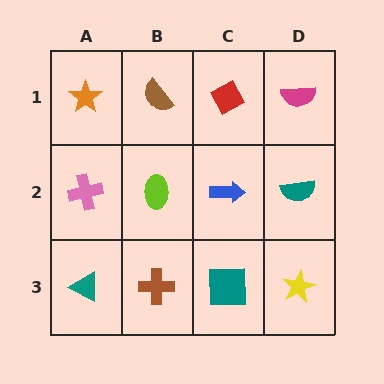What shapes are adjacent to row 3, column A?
A pink cross (row 2, column A), a brown cross (row 3, column B).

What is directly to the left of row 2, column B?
A pink cross.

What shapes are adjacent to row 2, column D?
A magenta semicircle (row 1, column D), a yellow star (row 3, column D), a blue arrow (row 2, column C).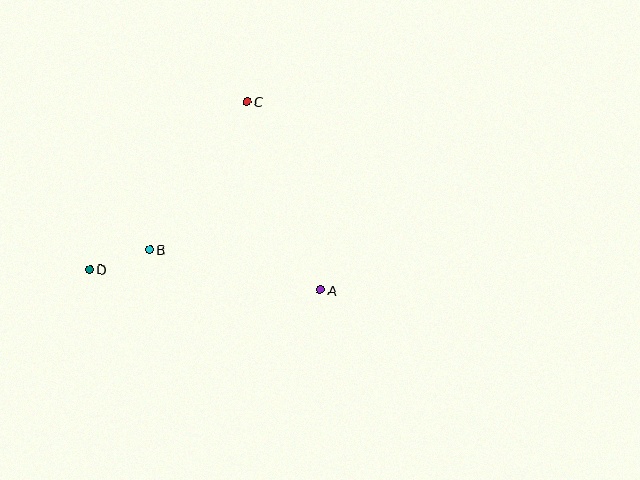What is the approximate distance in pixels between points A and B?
The distance between A and B is approximately 175 pixels.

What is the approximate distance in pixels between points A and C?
The distance between A and C is approximately 202 pixels.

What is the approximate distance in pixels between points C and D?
The distance between C and D is approximately 230 pixels.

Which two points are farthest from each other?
Points A and D are farthest from each other.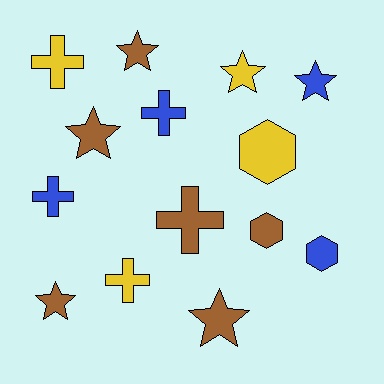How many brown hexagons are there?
There is 1 brown hexagon.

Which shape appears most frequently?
Star, with 6 objects.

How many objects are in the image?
There are 14 objects.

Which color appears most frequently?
Brown, with 6 objects.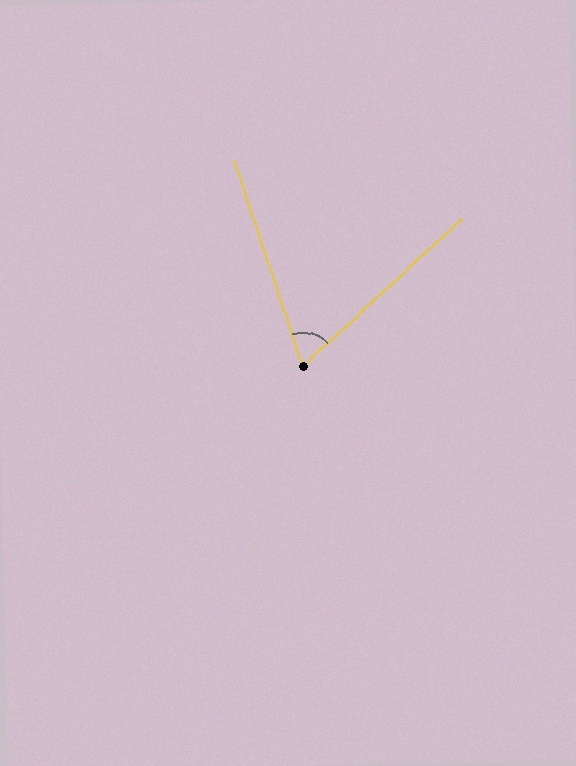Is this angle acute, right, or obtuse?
It is acute.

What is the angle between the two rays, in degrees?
Approximately 66 degrees.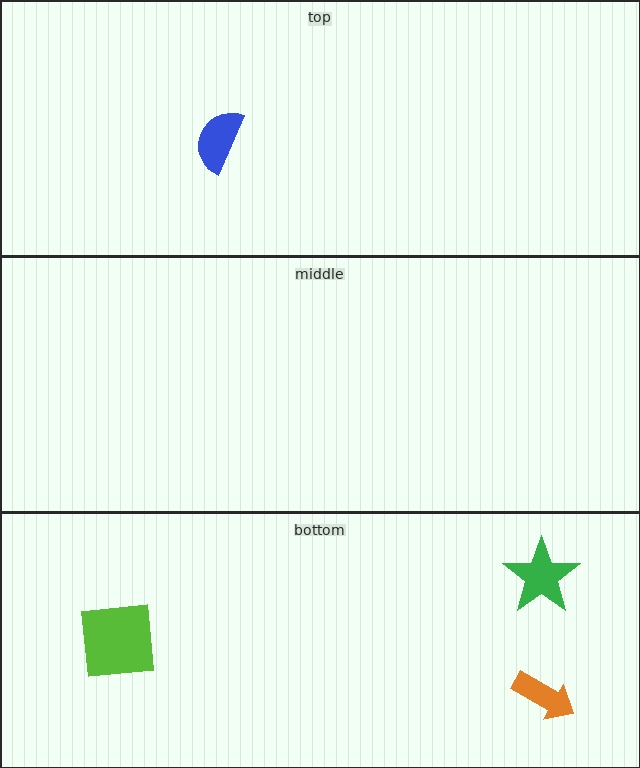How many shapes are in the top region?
1.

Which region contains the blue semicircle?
The top region.